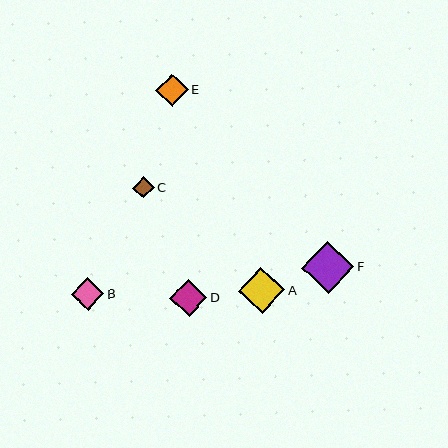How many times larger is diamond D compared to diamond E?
Diamond D is approximately 1.1 times the size of diamond E.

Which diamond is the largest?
Diamond F is the largest with a size of approximately 52 pixels.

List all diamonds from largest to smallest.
From largest to smallest: F, A, D, B, E, C.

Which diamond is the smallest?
Diamond C is the smallest with a size of approximately 21 pixels.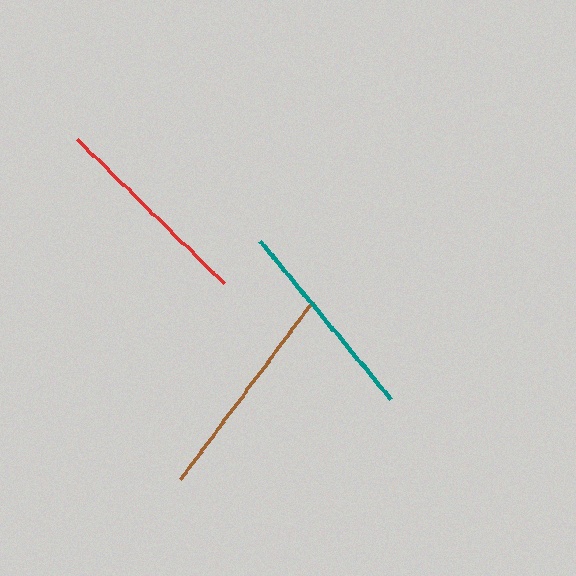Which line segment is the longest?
The brown line is the longest at approximately 221 pixels.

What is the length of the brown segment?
The brown segment is approximately 221 pixels long.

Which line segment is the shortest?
The teal line is the shortest at approximately 205 pixels.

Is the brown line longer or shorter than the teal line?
The brown line is longer than the teal line.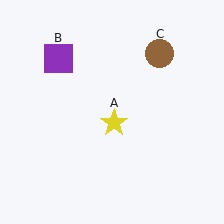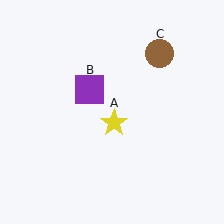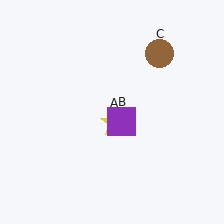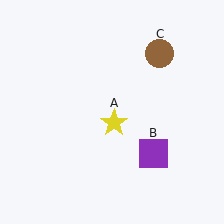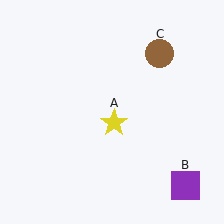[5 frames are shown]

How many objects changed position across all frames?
1 object changed position: purple square (object B).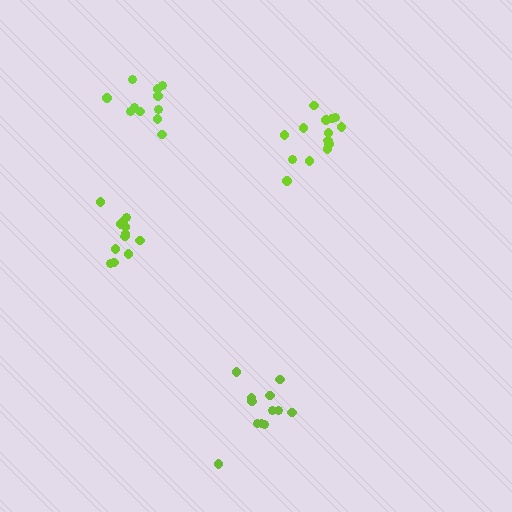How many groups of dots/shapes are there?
There are 4 groups.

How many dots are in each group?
Group 1: 12 dots, Group 2: 11 dots, Group 3: 12 dots, Group 4: 14 dots (49 total).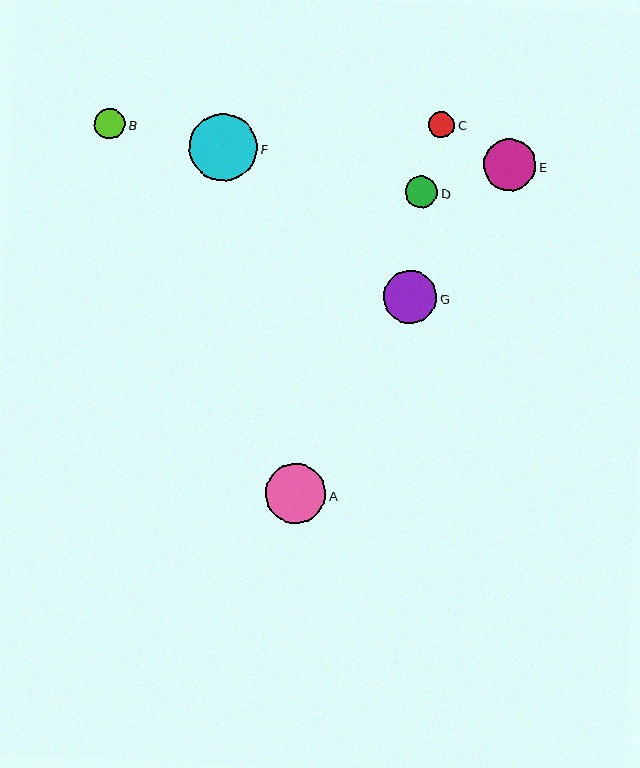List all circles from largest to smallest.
From largest to smallest: F, A, G, E, D, B, C.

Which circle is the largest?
Circle F is the largest with a size of approximately 68 pixels.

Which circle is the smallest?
Circle C is the smallest with a size of approximately 26 pixels.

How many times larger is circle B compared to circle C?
Circle B is approximately 1.2 times the size of circle C.